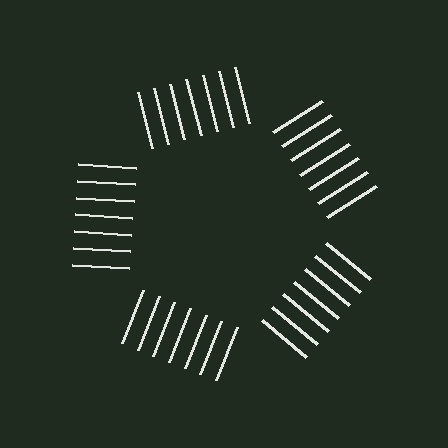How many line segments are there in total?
35 — 7 along each of the 5 edges.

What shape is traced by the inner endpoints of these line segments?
An illusory pentagon — the line segments terminate on its edges but no continuous stroke is drawn.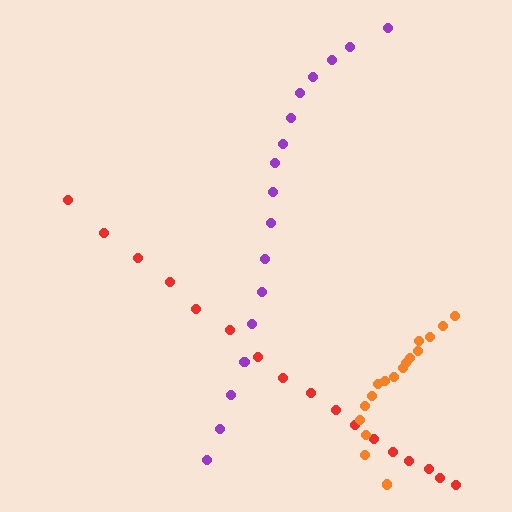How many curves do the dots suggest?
There are 3 distinct paths.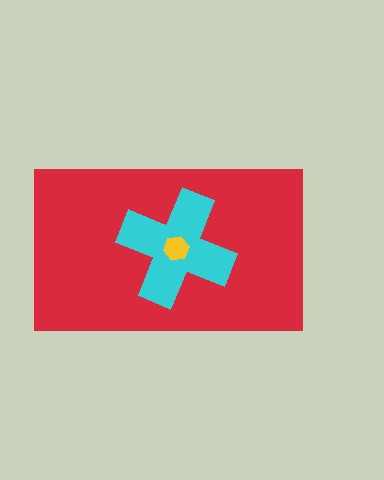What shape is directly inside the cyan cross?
The yellow hexagon.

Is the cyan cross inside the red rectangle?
Yes.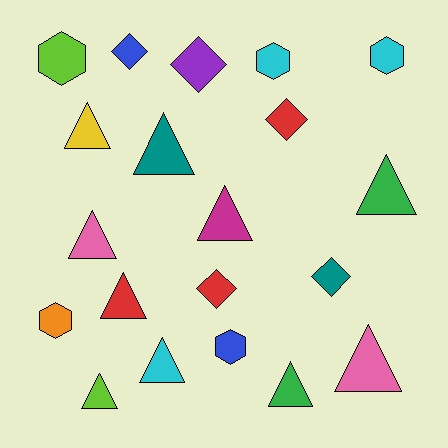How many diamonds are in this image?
There are 5 diamonds.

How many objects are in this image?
There are 20 objects.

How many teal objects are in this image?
There are 2 teal objects.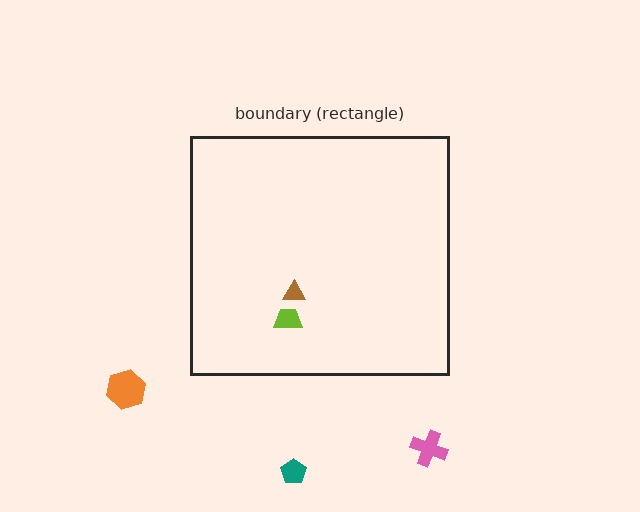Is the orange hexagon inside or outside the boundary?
Outside.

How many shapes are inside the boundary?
2 inside, 3 outside.